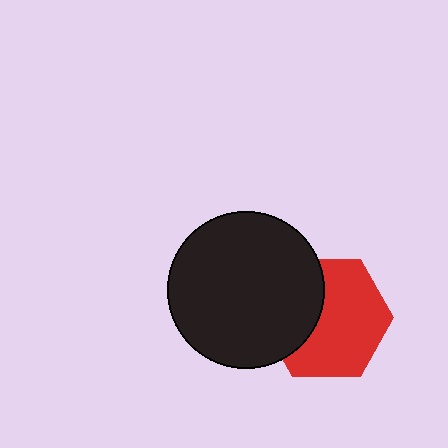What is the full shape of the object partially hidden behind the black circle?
The partially hidden object is a red hexagon.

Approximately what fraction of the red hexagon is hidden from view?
Roughly 36% of the red hexagon is hidden behind the black circle.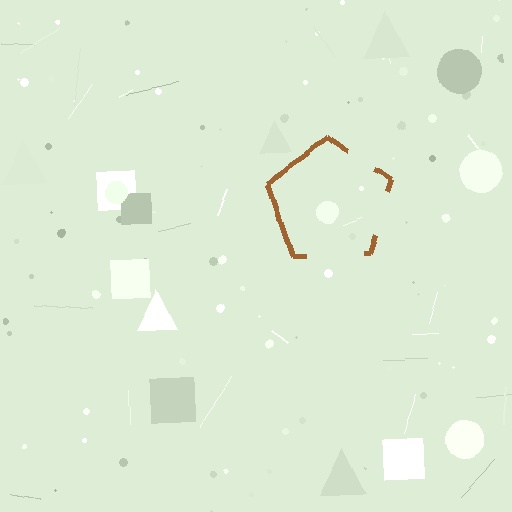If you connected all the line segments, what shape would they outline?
They would outline a pentagon.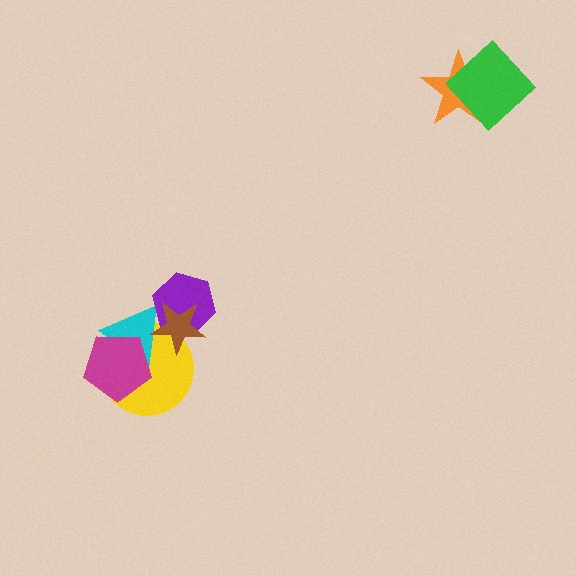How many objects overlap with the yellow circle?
3 objects overlap with the yellow circle.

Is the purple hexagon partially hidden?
Yes, it is partially covered by another shape.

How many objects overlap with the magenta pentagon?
2 objects overlap with the magenta pentagon.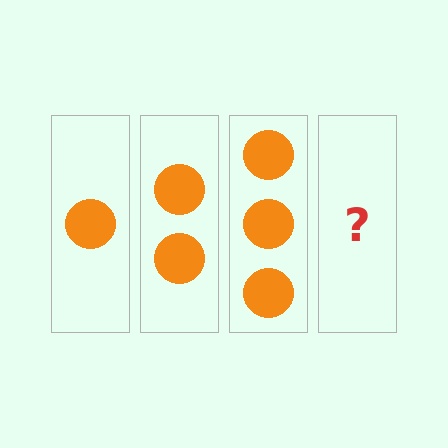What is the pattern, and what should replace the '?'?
The pattern is that each step adds one more circle. The '?' should be 4 circles.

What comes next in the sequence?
The next element should be 4 circles.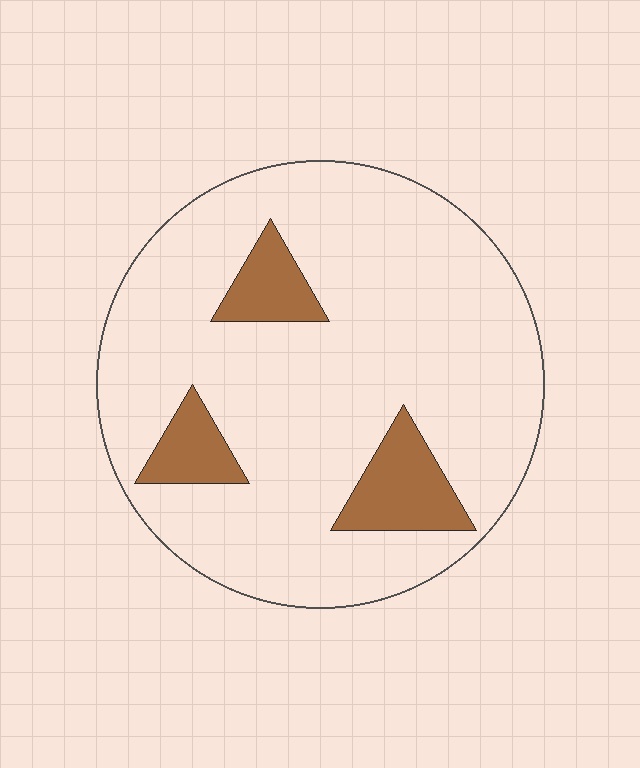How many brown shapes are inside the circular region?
3.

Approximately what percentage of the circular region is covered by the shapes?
Approximately 15%.